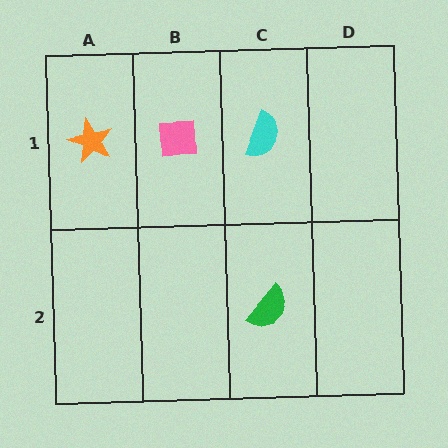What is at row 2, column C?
A green semicircle.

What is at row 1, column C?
A cyan semicircle.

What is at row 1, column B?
A pink square.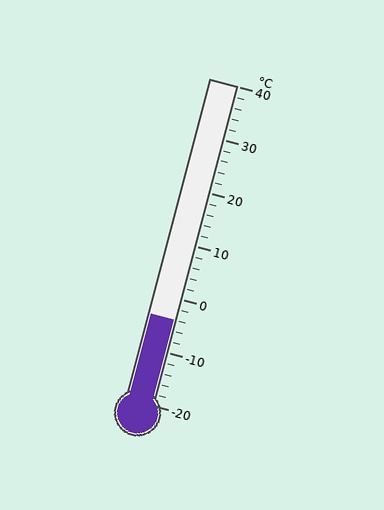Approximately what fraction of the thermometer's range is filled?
The thermometer is filled to approximately 25% of its range.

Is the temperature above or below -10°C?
The temperature is above -10°C.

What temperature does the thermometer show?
The thermometer shows approximately -4°C.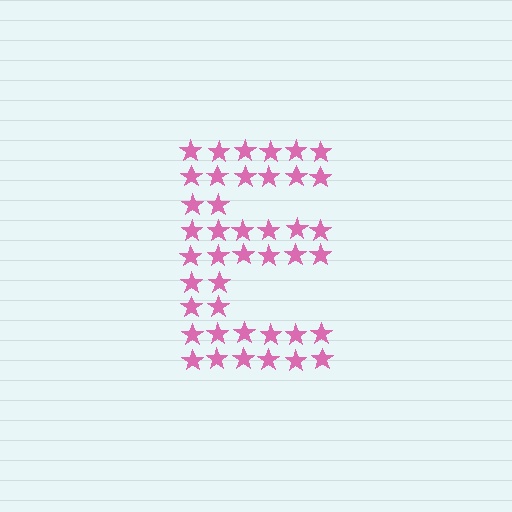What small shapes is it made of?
It is made of small stars.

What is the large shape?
The large shape is the letter E.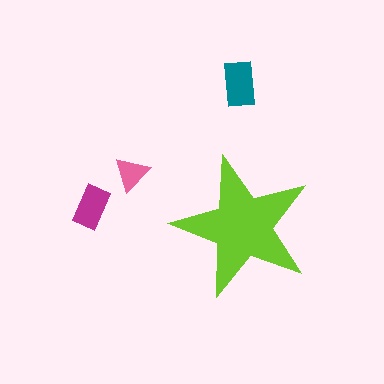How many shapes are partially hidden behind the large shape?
0 shapes are partially hidden.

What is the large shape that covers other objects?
A lime star.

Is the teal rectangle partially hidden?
No, the teal rectangle is fully visible.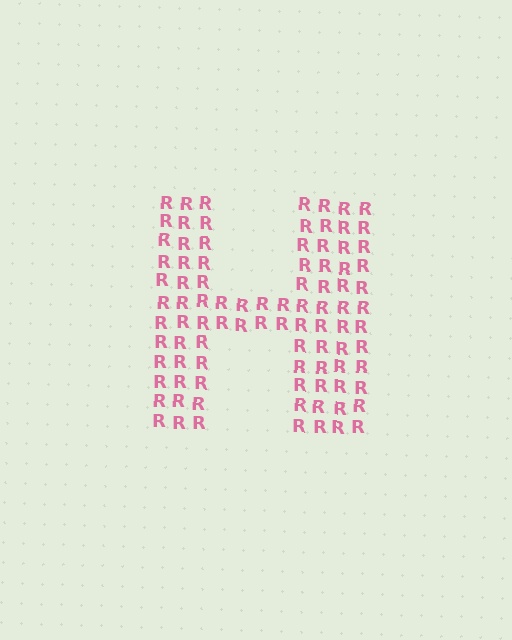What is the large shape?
The large shape is the letter H.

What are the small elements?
The small elements are letter R's.